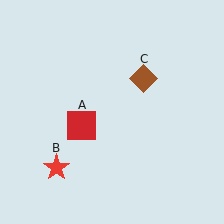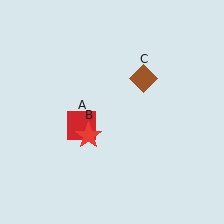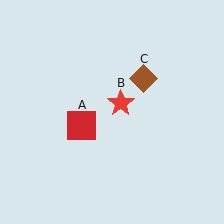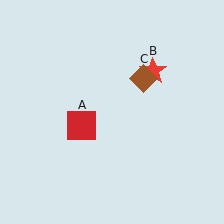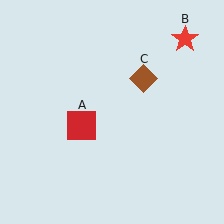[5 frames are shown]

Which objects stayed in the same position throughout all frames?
Red square (object A) and brown diamond (object C) remained stationary.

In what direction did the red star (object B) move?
The red star (object B) moved up and to the right.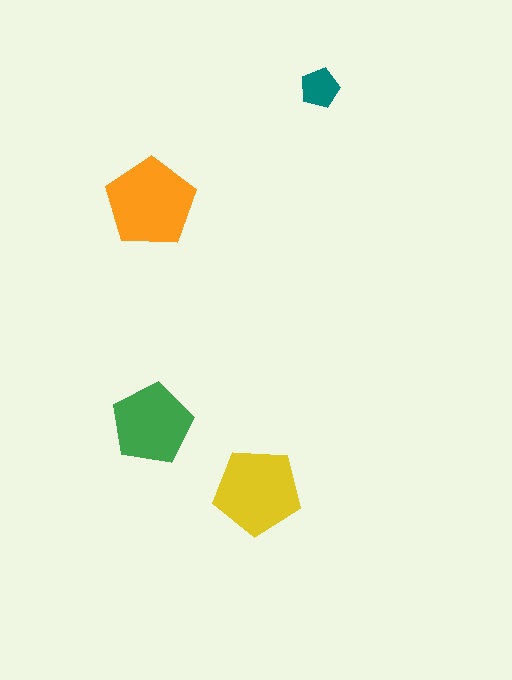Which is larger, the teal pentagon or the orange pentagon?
The orange one.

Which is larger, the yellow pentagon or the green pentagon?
The yellow one.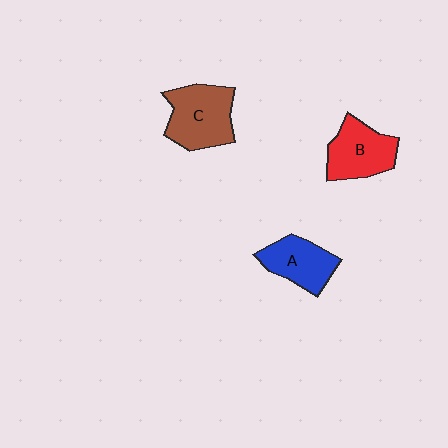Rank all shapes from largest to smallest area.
From largest to smallest: C (brown), B (red), A (blue).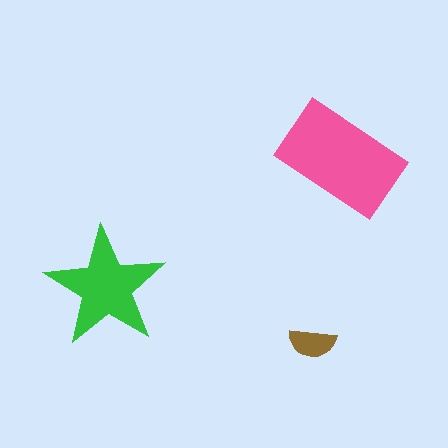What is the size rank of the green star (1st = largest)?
2nd.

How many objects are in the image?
There are 3 objects in the image.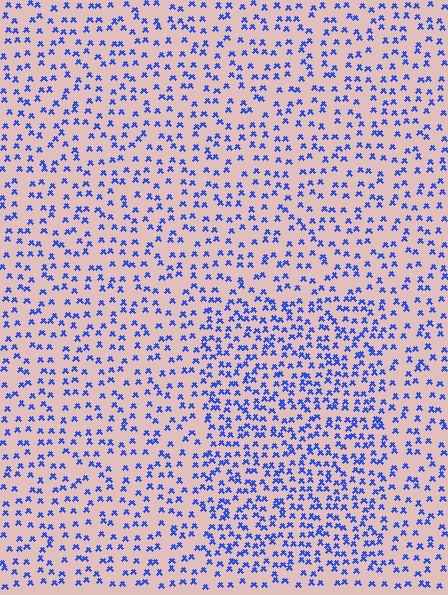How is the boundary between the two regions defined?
The boundary is defined by a change in element density (approximately 1.7x ratio). All elements are the same color, size, and shape.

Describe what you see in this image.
The image contains small blue elements arranged at two different densities. A rectangle-shaped region is visible where the elements are more densely packed than the surrounding area.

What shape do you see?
I see a rectangle.